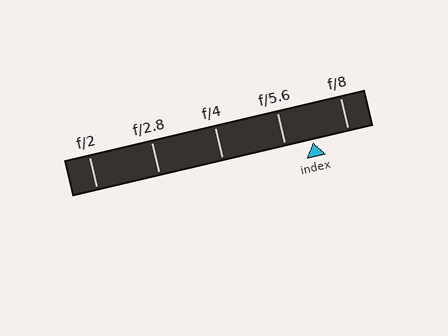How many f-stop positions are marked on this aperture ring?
There are 5 f-stop positions marked.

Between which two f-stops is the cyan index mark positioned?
The index mark is between f/5.6 and f/8.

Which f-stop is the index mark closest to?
The index mark is closest to f/5.6.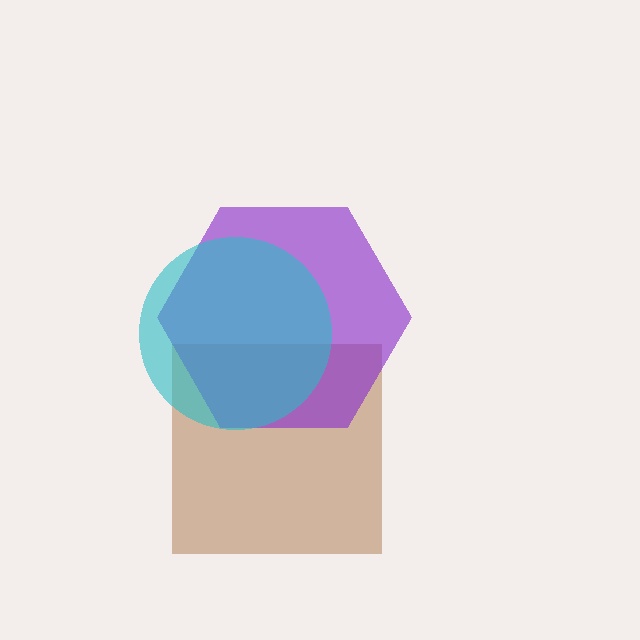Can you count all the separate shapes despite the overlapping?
Yes, there are 3 separate shapes.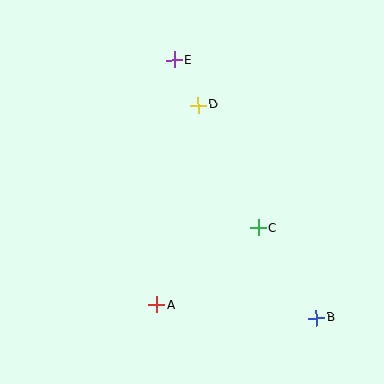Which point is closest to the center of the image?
Point C at (258, 228) is closest to the center.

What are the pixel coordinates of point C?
Point C is at (258, 228).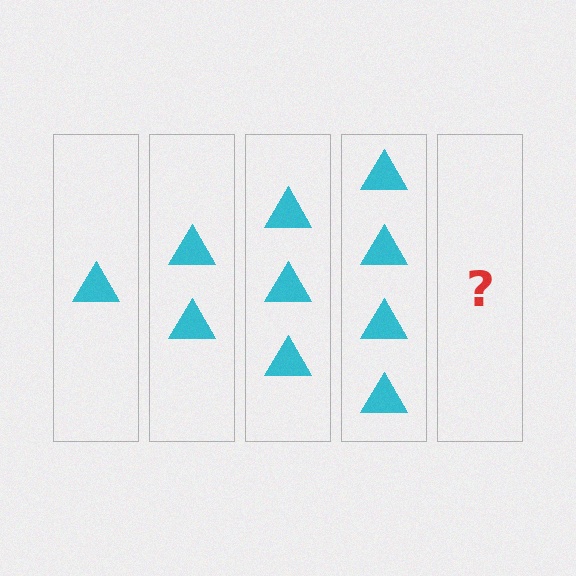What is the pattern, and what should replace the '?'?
The pattern is that each step adds one more triangle. The '?' should be 5 triangles.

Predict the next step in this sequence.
The next step is 5 triangles.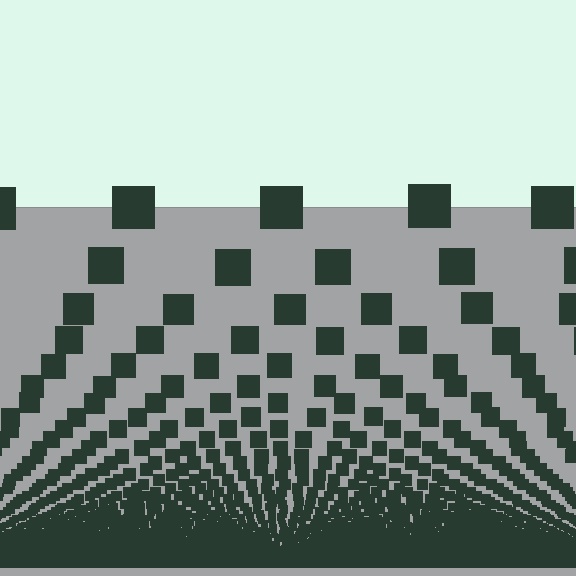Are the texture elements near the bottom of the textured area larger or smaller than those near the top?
Smaller. The gradient is inverted — elements near the bottom are smaller and denser.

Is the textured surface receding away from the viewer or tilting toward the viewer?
The surface appears to tilt toward the viewer. Texture elements get larger and sparser toward the top.